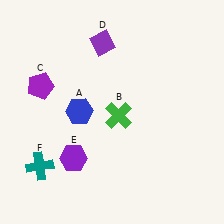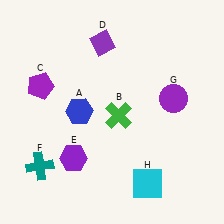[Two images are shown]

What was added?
A purple circle (G), a cyan square (H) were added in Image 2.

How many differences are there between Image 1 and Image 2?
There are 2 differences between the two images.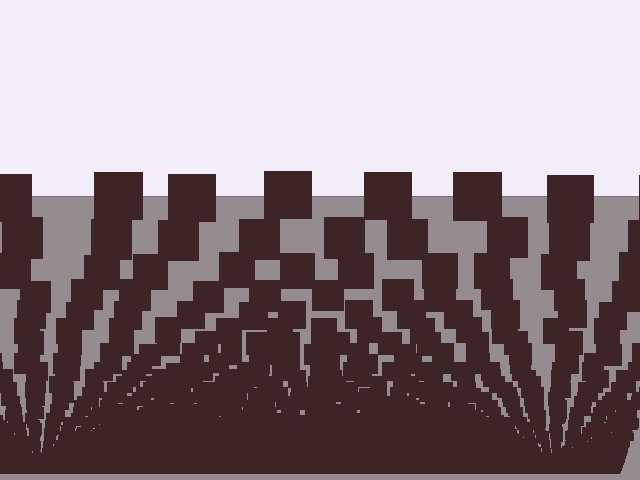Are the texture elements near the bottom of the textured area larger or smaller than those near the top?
Smaller. The gradient is inverted — elements near the bottom are smaller and denser.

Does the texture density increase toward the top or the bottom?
Density increases toward the bottom.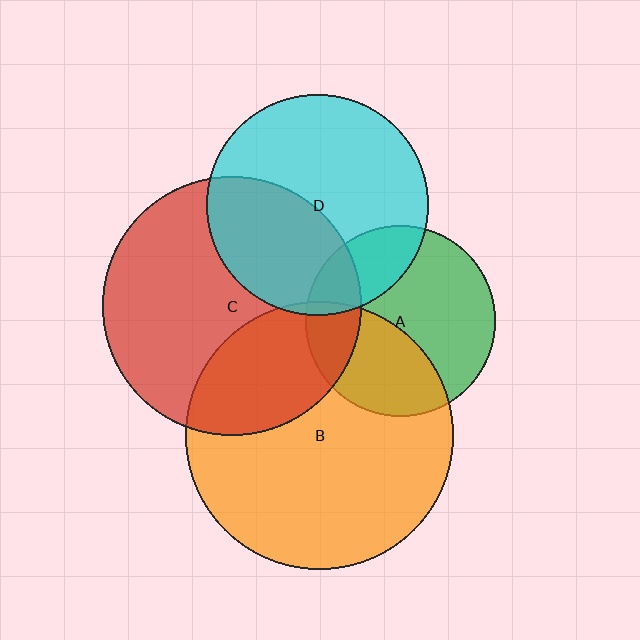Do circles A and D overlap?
Yes.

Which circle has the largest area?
Circle B (orange).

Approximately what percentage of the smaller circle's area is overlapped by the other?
Approximately 25%.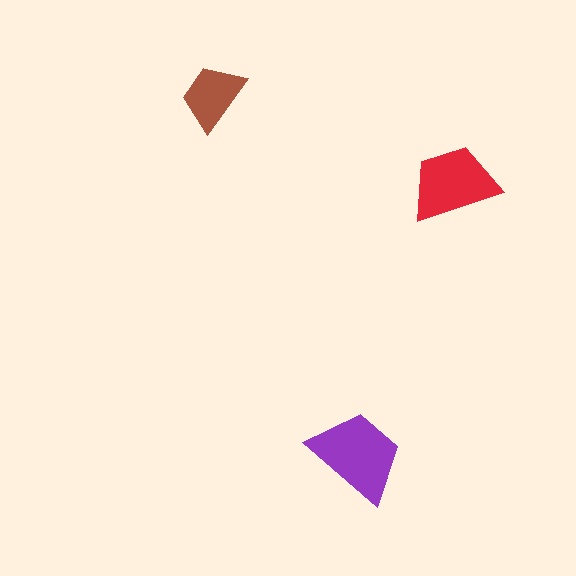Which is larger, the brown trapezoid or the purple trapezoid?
The purple one.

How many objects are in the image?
There are 3 objects in the image.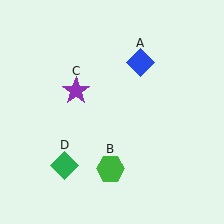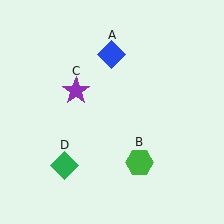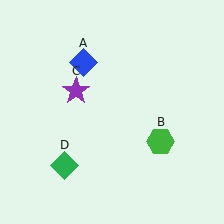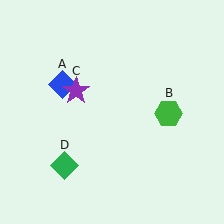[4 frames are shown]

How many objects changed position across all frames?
2 objects changed position: blue diamond (object A), green hexagon (object B).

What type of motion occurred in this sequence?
The blue diamond (object A), green hexagon (object B) rotated counterclockwise around the center of the scene.